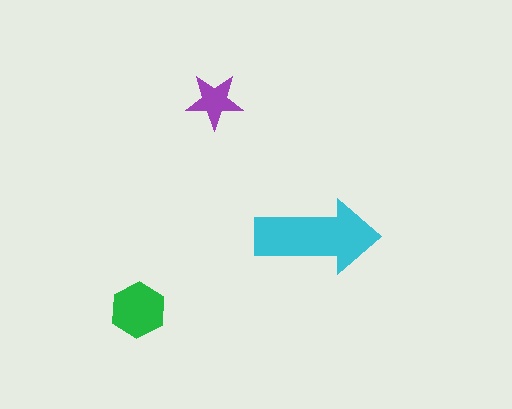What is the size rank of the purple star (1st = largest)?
3rd.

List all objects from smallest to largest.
The purple star, the green hexagon, the cyan arrow.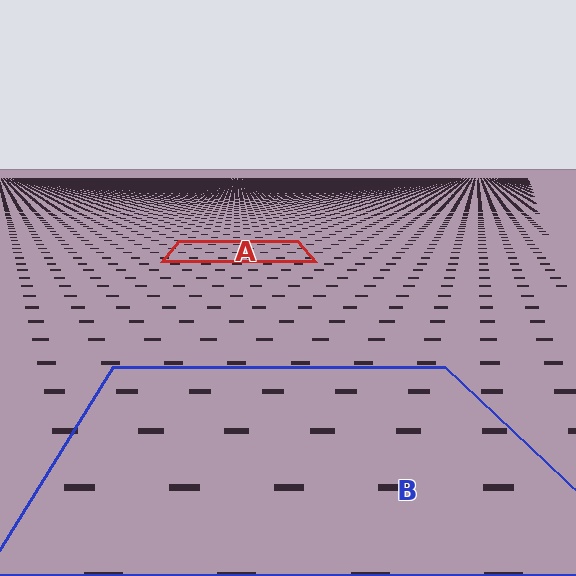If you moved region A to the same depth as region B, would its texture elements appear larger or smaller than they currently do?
They would appear larger. At a closer depth, the same texture elements are projected at a bigger on-screen size.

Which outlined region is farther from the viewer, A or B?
Region A is farther from the viewer — the texture elements inside it appear smaller and more densely packed.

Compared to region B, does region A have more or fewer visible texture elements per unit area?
Region A has more texture elements per unit area — they are packed more densely because it is farther away.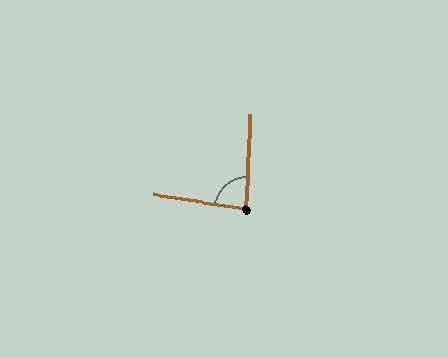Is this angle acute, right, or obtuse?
It is acute.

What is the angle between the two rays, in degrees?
Approximately 83 degrees.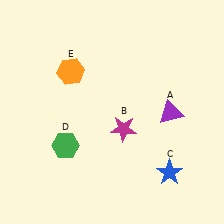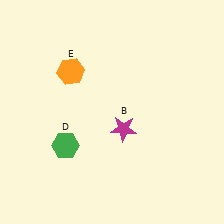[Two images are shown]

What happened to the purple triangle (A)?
The purple triangle (A) was removed in Image 2. It was in the bottom-right area of Image 1.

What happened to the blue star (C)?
The blue star (C) was removed in Image 2. It was in the bottom-right area of Image 1.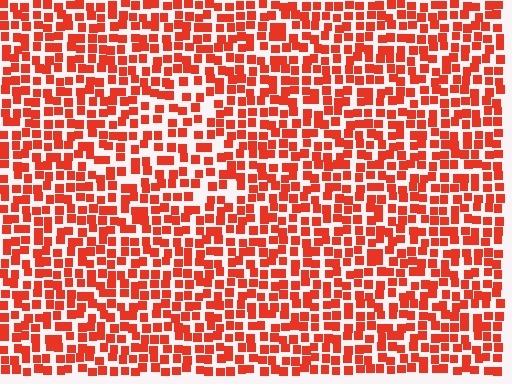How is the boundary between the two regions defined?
The boundary is defined by a change in element density (approximately 1.4x ratio). All elements are the same color, size, and shape.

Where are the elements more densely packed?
The elements are more densely packed outside the triangle boundary.